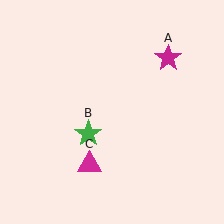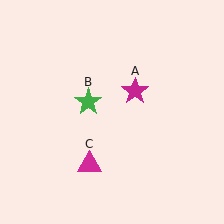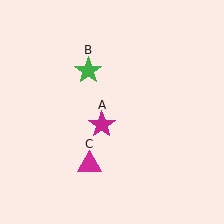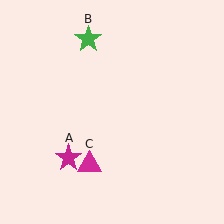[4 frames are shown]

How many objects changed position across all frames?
2 objects changed position: magenta star (object A), green star (object B).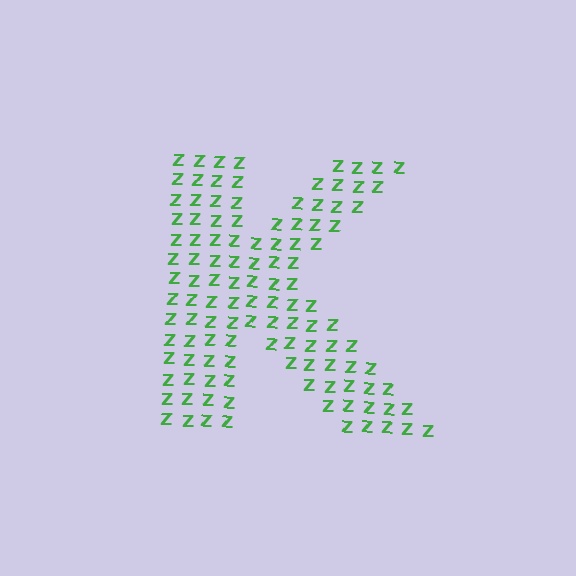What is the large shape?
The large shape is the letter K.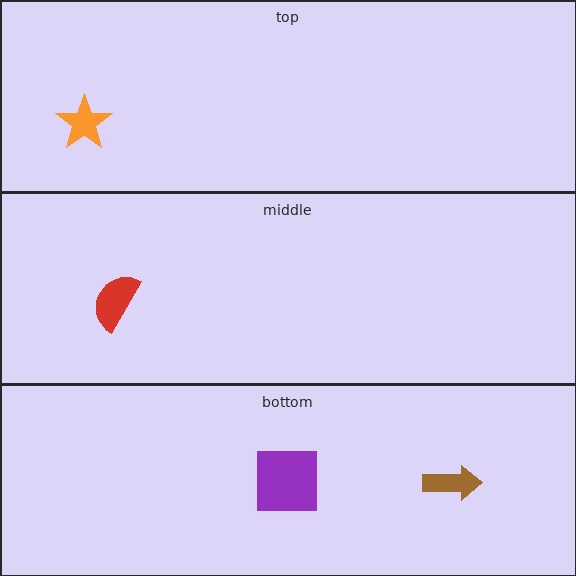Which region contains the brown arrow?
The bottom region.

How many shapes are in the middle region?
1.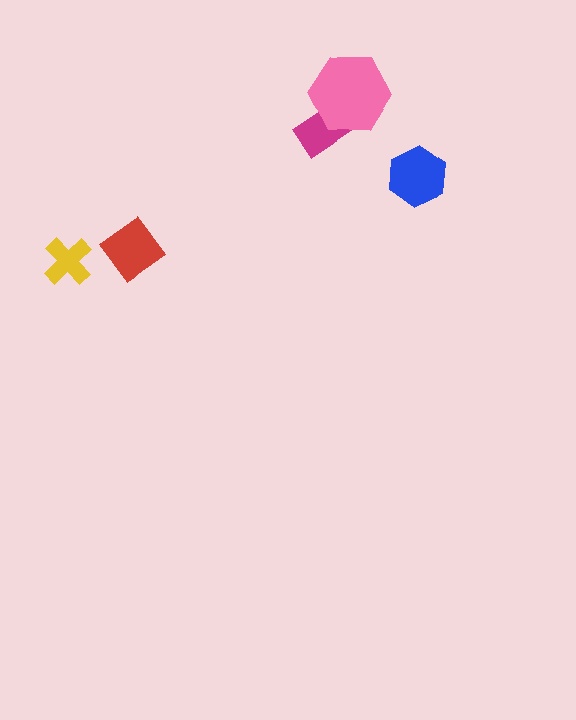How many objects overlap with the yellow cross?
0 objects overlap with the yellow cross.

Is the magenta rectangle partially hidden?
Yes, it is partially covered by another shape.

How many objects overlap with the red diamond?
0 objects overlap with the red diamond.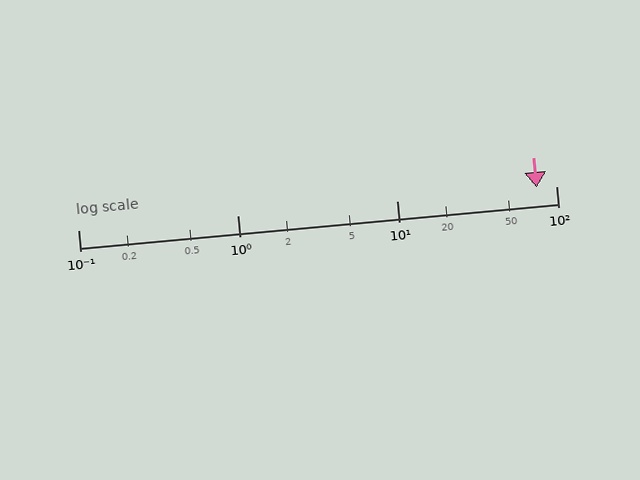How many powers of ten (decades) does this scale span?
The scale spans 3 decades, from 0.1 to 100.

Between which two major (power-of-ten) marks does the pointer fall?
The pointer is between 10 and 100.